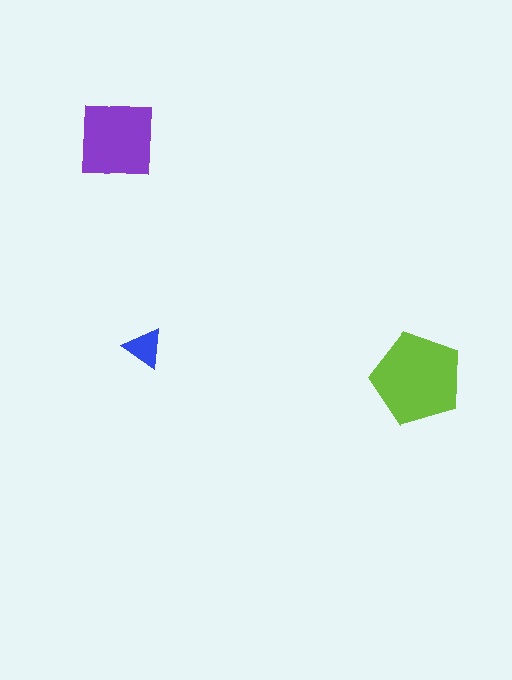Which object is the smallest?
The blue triangle.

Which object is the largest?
The lime pentagon.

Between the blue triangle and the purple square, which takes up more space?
The purple square.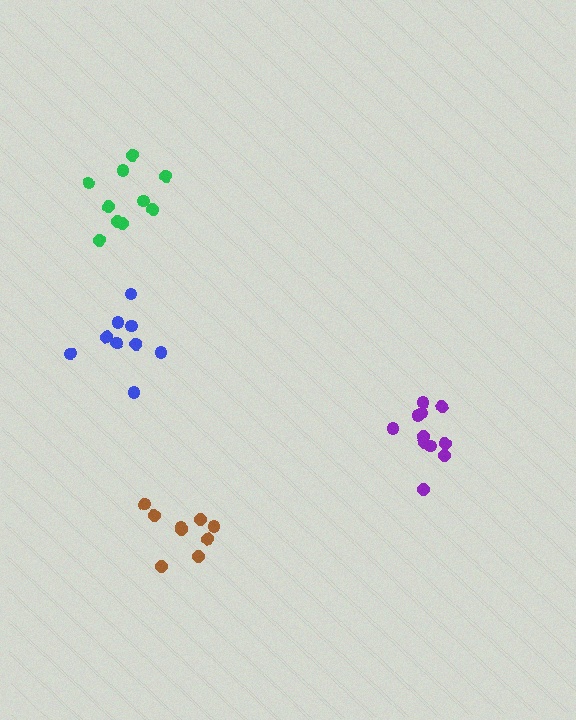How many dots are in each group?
Group 1: 11 dots, Group 2: 9 dots, Group 3: 10 dots, Group 4: 10 dots (40 total).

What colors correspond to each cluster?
The clusters are colored: purple, blue, brown, green.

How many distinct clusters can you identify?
There are 4 distinct clusters.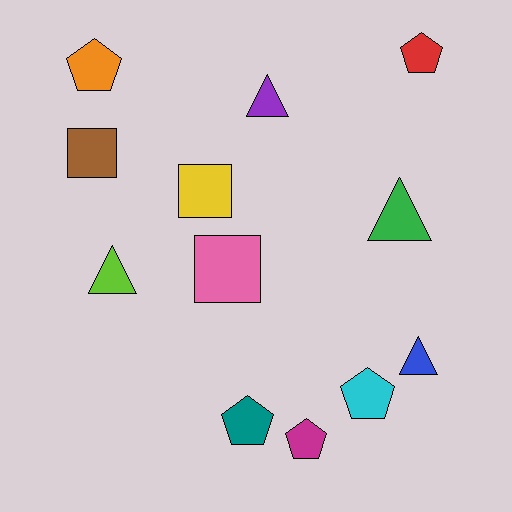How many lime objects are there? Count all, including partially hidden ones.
There is 1 lime object.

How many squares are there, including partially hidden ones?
There are 3 squares.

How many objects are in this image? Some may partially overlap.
There are 12 objects.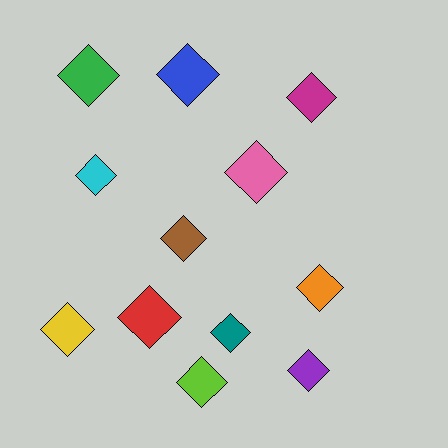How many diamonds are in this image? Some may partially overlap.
There are 12 diamonds.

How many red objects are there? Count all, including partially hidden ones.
There is 1 red object.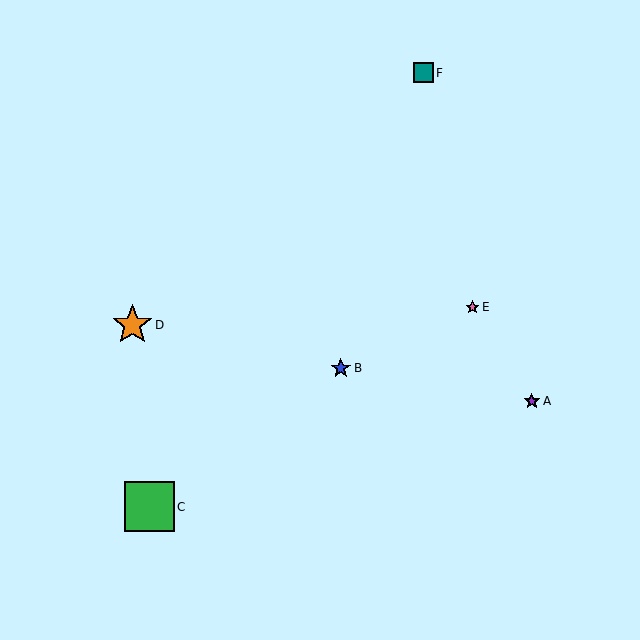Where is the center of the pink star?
The center of the pink star is at (473, 307).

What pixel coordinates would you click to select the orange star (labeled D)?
Click at (132, 325) to select the orange star D.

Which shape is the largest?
The green square (labeled C) is the largest.